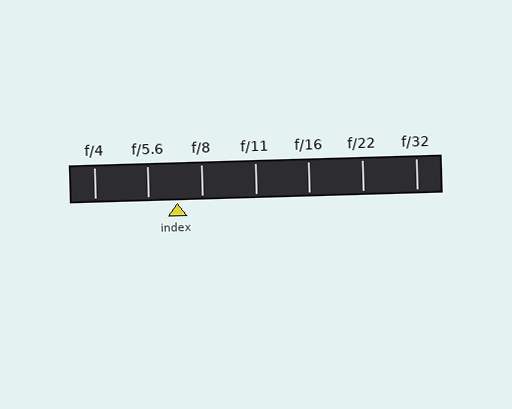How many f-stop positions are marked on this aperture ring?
There are 7 f-stop positions marked.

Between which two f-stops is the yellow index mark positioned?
The index mark is between f/5.6 and f/8.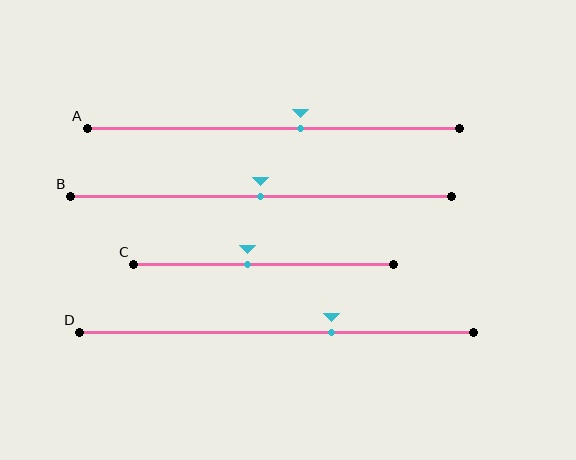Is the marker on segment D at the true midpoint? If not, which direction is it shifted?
No, the marker on segment D is shifted to the right by about 14% of the segment length.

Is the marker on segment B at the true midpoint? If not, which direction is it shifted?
Yes, the marker on segment B is at the true midpoint.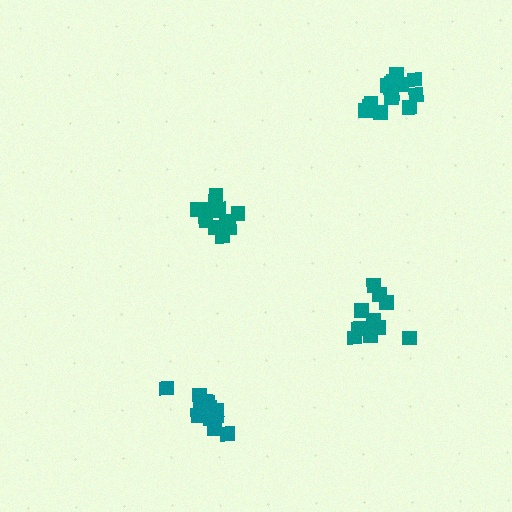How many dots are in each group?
Group 1: 11 dots, Group 2: 16 dots, Group 3: 12 dots, Group 4: 16 dots (55 total).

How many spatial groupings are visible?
There are 4 spatial groupings.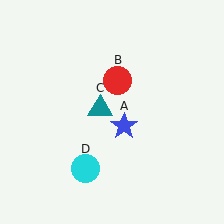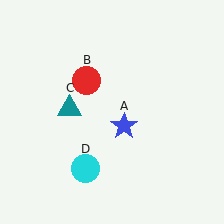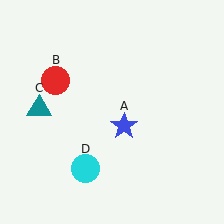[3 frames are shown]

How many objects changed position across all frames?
2 objects changed position: red circle (object B), teal triangle (object C).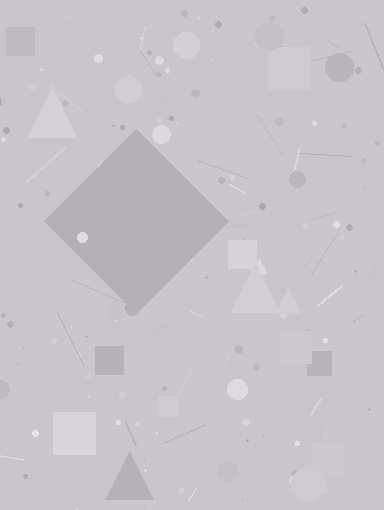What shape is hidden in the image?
A diamond is hidden in the image.